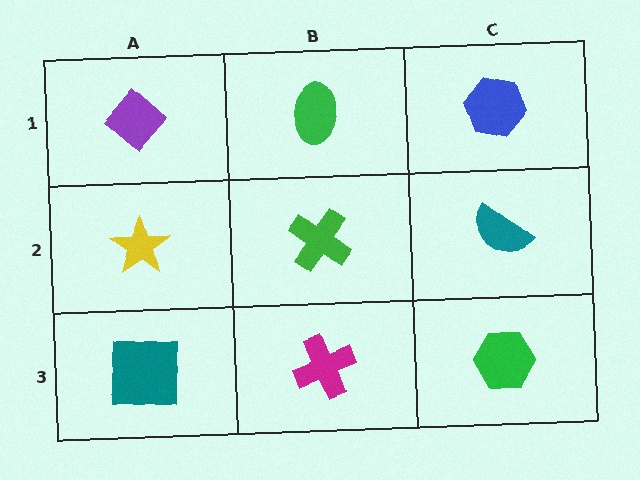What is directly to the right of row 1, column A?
A green ellipse.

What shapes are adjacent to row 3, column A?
A yellow star (row 2, column A), a magenta cross (row 3, column B).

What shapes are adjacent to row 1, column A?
A yellow star (row 2, column A), a green ellipse (row 1, column B).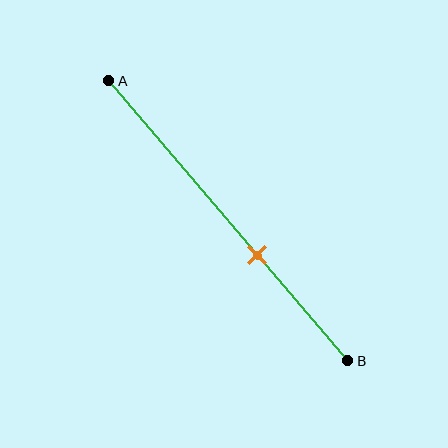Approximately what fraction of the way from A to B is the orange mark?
The orange mark is approximately 60% of the way from A to B.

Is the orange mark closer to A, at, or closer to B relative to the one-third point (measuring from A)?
The orange mark is closer to point B than the one-third point of segment AB.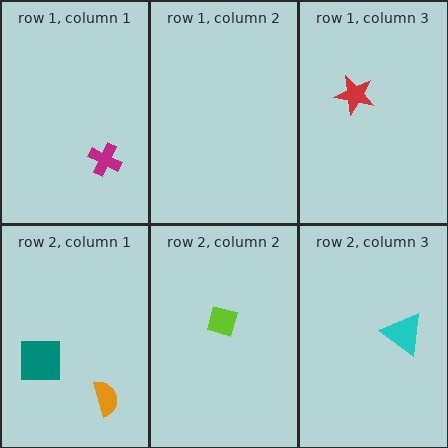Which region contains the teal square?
The row 2, column 1 region.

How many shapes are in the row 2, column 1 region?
2.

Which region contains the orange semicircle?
The row 2, column 1 region.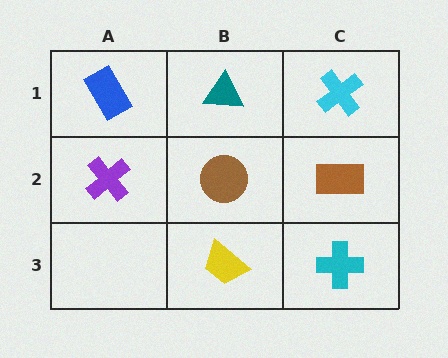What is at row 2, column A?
A purple cross.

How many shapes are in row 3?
2 shapes.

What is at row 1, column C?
A cyan cross.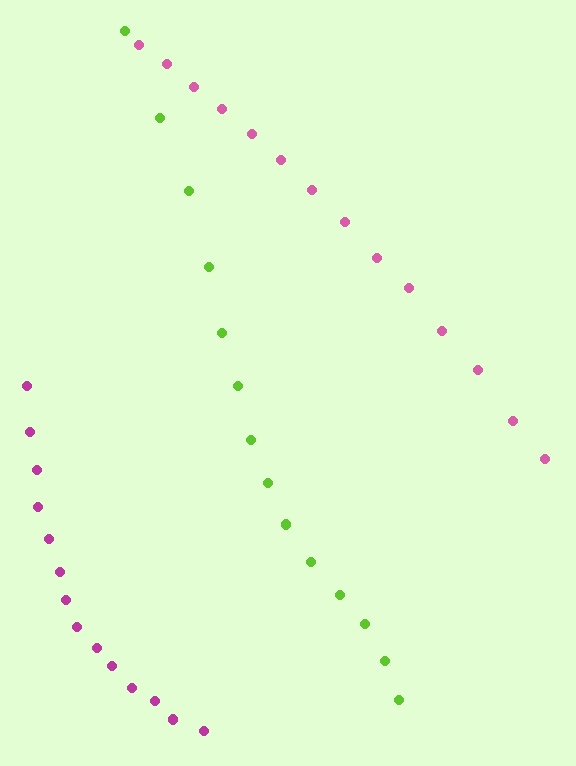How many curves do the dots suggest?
There are 3 distinct paths.